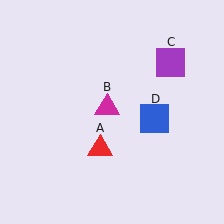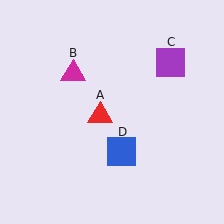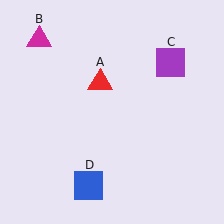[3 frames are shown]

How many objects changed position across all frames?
3 objects changed position: red triangle (object A), magenta triangle (object B), blue square (object D).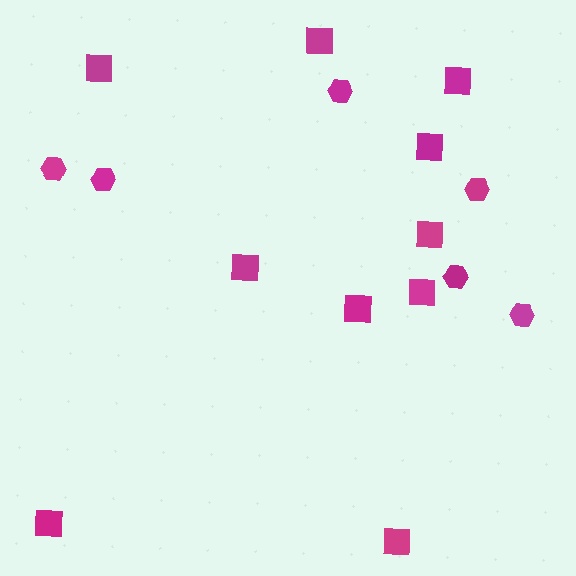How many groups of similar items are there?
There are 2 groups: one group of squares (10) and one group of hexagons (6).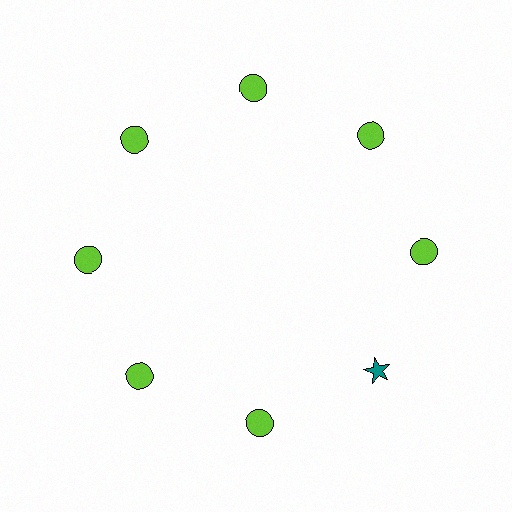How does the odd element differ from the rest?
It differs in both color (teal instead of lime) and shape (star instead of circle).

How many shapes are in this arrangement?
There are 8 shapes arranged in a ring pattern.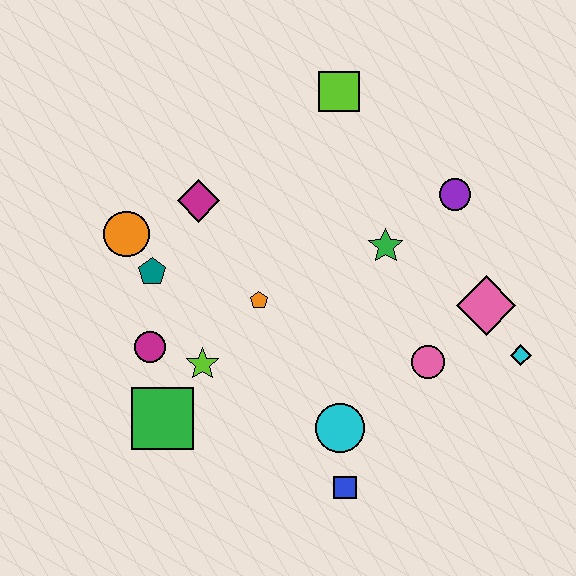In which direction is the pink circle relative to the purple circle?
The pink circle is below the purple circle.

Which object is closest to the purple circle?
The green star is closest to the purple circle.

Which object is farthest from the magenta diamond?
The cyan diamond is farthest from the magenta diamond.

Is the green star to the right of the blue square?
Yes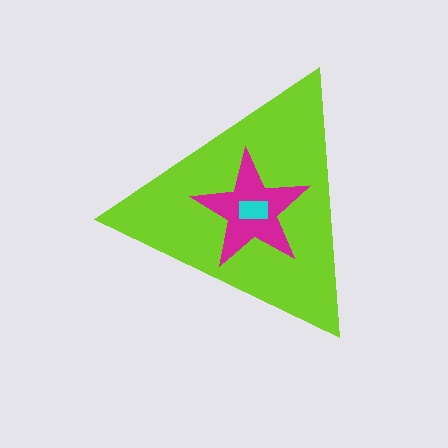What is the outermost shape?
The lime triangle.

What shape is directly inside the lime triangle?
The magenta star.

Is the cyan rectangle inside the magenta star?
Yes.